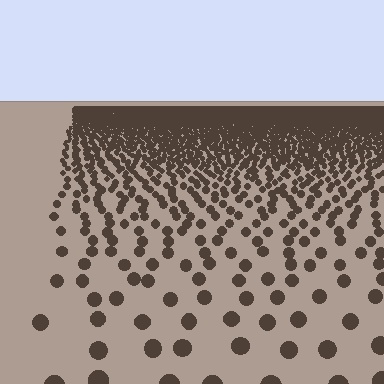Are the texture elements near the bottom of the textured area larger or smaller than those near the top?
Larger. Near the bottom, elements are closer to the viewer and appear at a bigger on-screen size.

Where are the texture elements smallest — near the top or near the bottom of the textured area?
Near the top.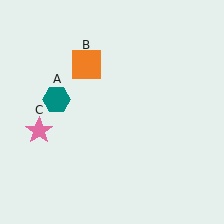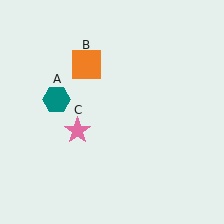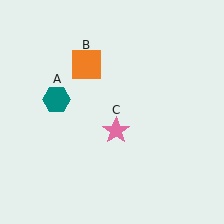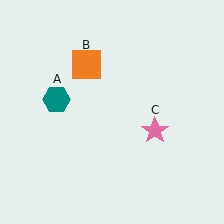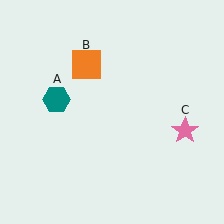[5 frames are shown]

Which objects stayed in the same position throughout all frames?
Teal hexagon (object A) and orange square (object B) remained stationary.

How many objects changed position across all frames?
1 object changed position: pink star (object C).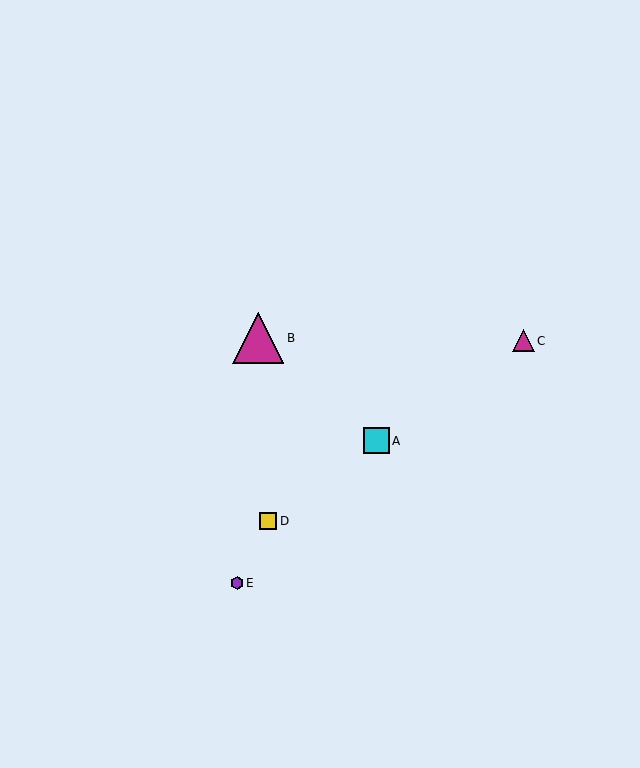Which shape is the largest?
The magenta triangle (labeled B) is the largest.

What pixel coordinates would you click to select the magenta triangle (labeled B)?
Click at (258, 338) to select the magenta triangle B.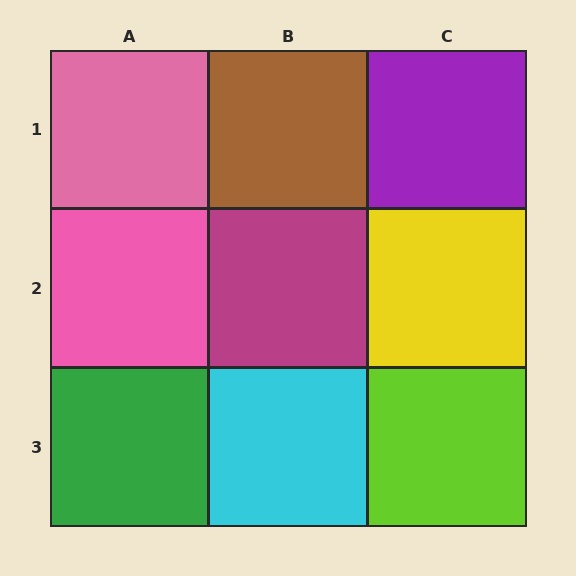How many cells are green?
1 cell is green.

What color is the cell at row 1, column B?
Brown.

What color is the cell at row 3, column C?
Lime.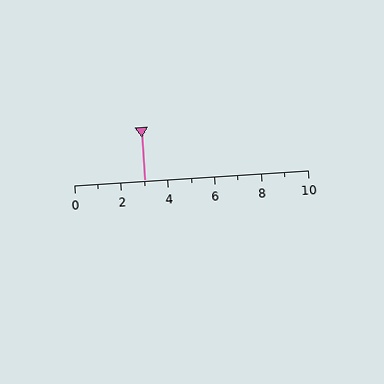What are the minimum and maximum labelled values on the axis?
The axis runs from 0 to 10.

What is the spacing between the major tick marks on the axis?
The major ticks are spaced 2 apart.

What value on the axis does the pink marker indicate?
The marker indicates approximately 3.